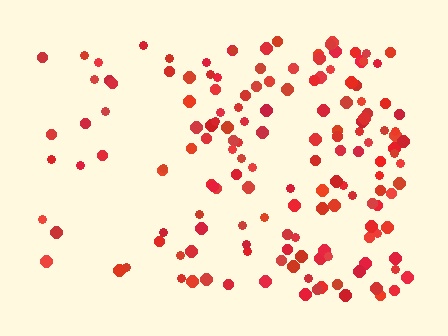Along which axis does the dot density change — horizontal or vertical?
Horizontal.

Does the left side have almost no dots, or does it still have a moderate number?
Still a moderate number, just noticeably fewer than the right.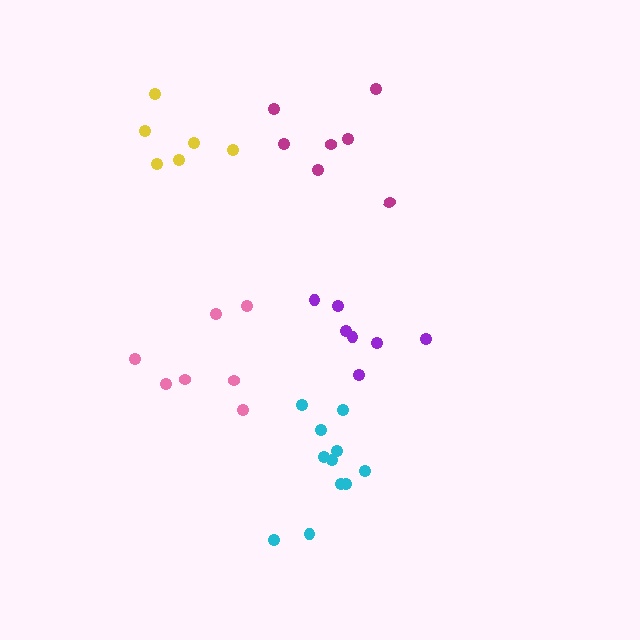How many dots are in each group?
Group 1: 11 dots, Group 2: 7 dots, Group 3: 7 dots, Group 4: 7 dots, Group 5: 6 dots (38 total).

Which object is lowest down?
The cyan cluster is bottommost.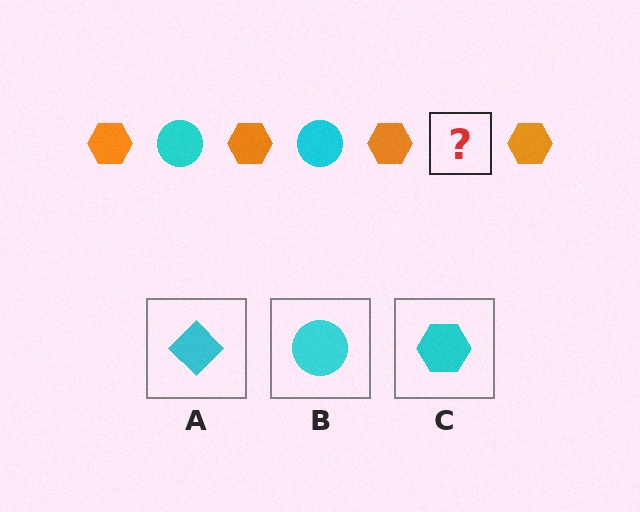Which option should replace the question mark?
Option B.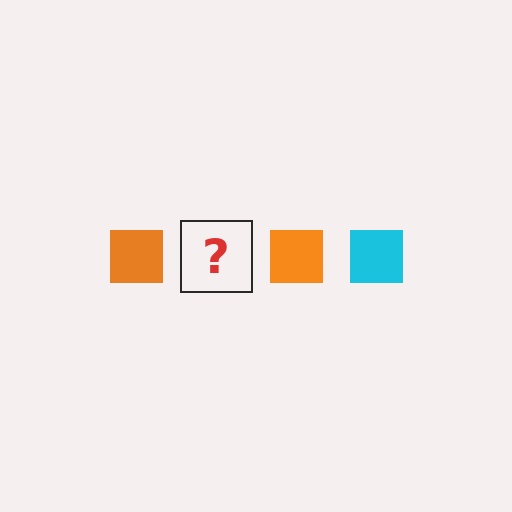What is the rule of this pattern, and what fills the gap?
The rule is that the pattern cycles through orange, cyan squares. The gap should be filled with a cyan square.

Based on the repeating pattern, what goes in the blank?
The blank should be a cyan square.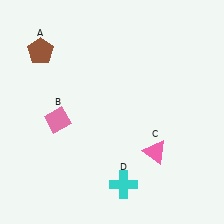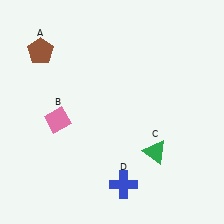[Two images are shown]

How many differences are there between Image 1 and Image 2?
There are 2 differences between the two images.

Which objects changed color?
C changed from pink to green. D changed from cyan to blue.